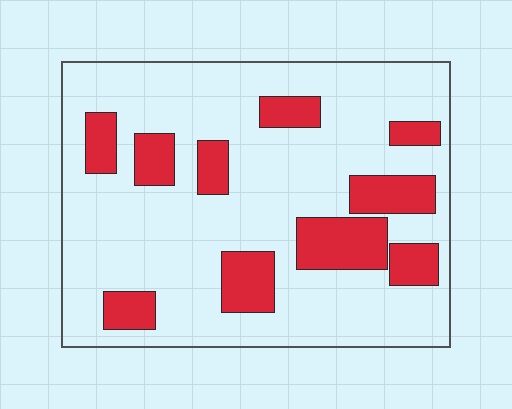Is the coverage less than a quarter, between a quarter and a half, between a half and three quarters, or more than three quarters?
Less than a quarter.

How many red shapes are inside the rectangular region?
10.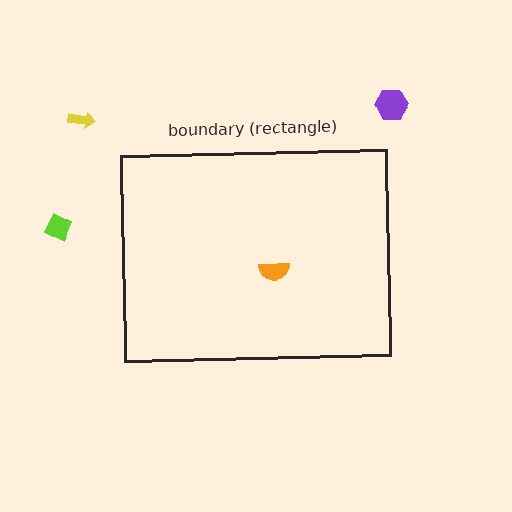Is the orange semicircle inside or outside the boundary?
Inside.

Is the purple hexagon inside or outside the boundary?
Outside.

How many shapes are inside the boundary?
1 inside, 3 outside.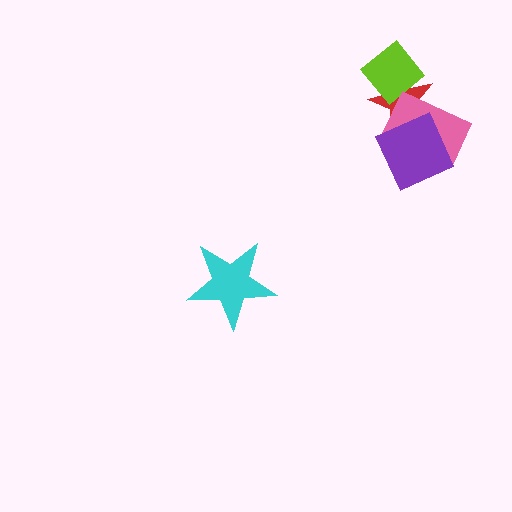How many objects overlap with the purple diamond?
2 objects overlap with the purple diamond.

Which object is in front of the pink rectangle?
The purple diamond is in front of the pink rectangle.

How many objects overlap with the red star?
3 objects overlap with the red star.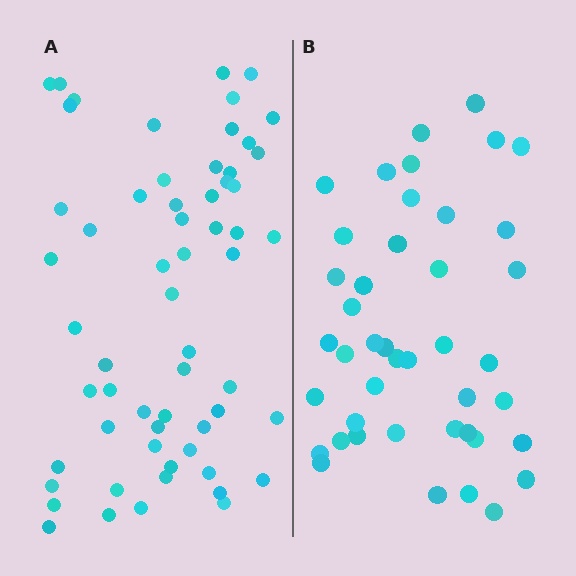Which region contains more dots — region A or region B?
Region A (the left region) has more dots.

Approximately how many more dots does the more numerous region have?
Region A has approximately 15 more dots than region B.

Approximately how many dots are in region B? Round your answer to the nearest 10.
About 40 dots. (The exact count is 43, which rounds to 40.)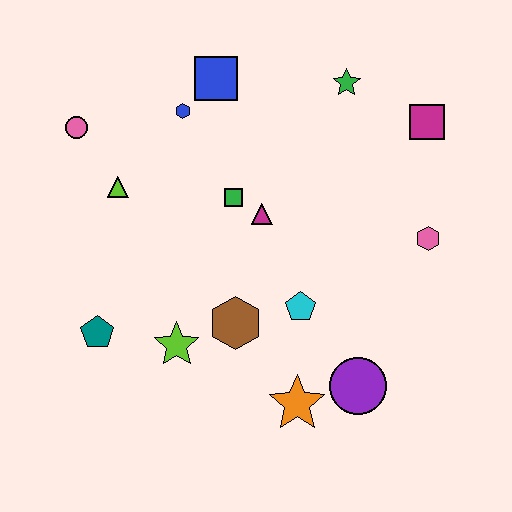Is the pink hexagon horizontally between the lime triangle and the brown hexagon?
No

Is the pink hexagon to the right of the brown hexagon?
Yes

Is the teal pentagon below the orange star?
No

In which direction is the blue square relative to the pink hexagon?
The blue square is to the left of the pink hexagon.